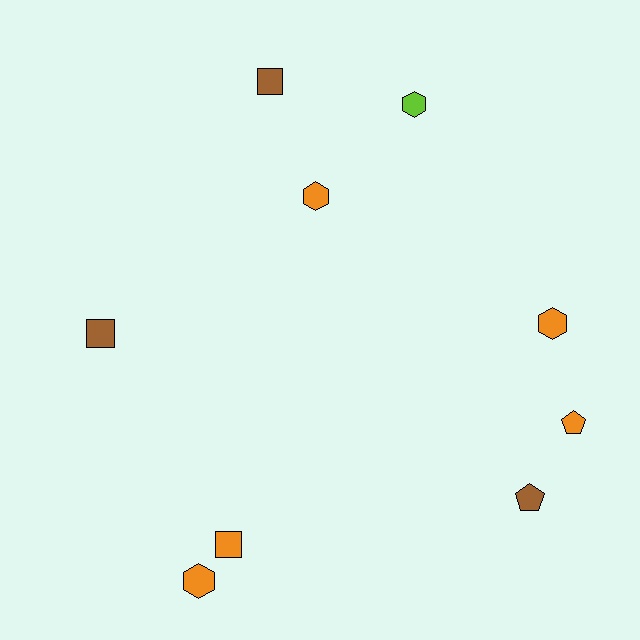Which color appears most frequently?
Orange, with 5 objects.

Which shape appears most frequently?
Hexagon, with 4 objects.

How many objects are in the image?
There are 9 objects.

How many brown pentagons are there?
There is 1 brown pentagon.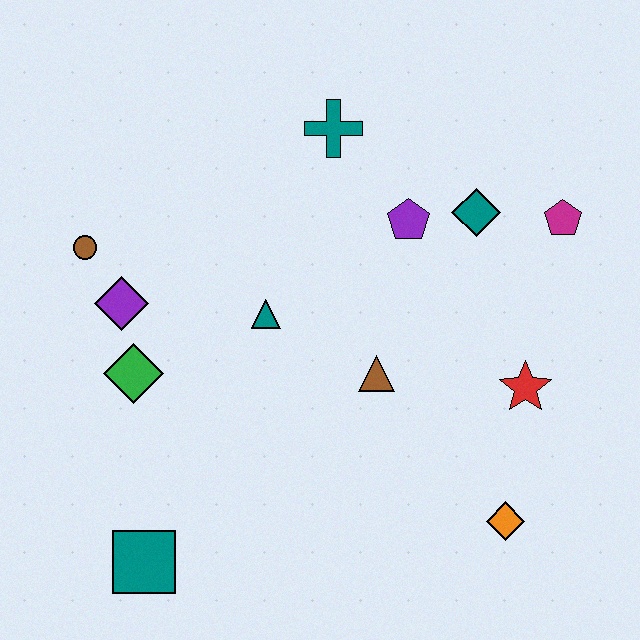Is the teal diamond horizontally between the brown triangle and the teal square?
No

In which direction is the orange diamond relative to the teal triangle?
The orange diamond is to the right of the teal triangle.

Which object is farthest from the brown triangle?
The brown circle is farthest from the brown triangle.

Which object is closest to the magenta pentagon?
The teal diamond is closest to the magenta pentagon.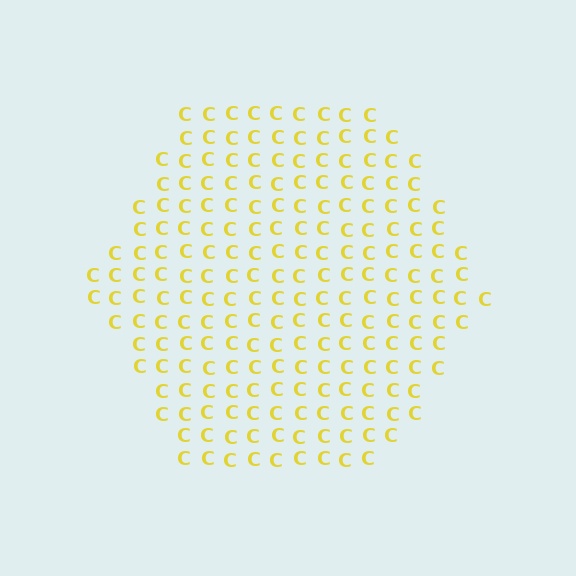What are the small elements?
The small elements are letter C's.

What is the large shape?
The large shape is a hexagon.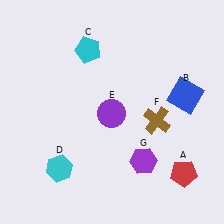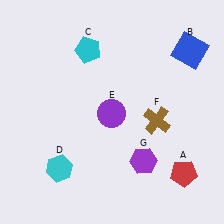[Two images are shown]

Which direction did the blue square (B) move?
The blue square (B) moved up.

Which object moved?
The blue square (B) moved up.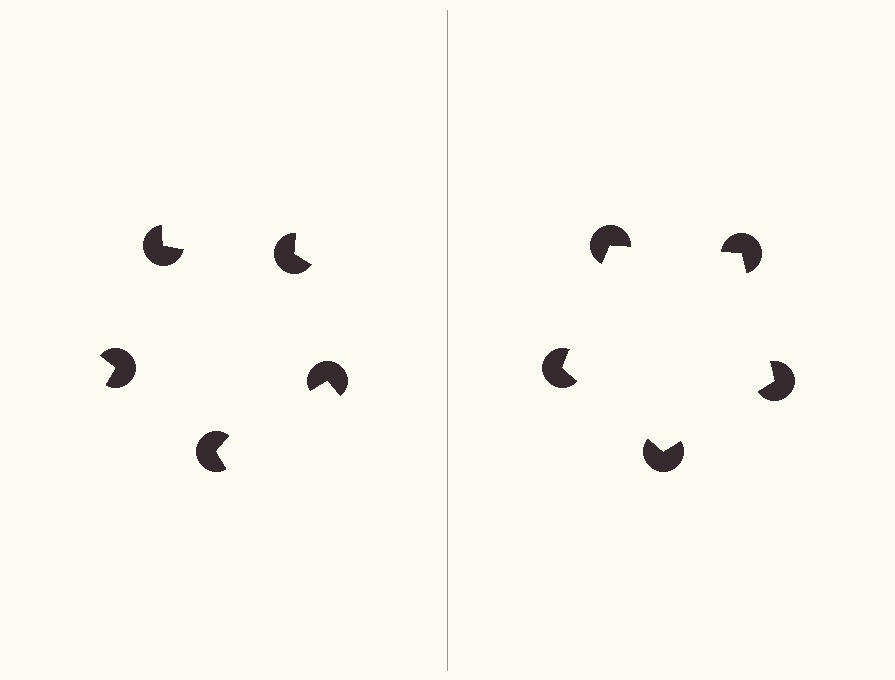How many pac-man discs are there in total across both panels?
10 — 5 on each side.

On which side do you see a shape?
An illusory pentagon appears on the right side. On the left side the wedge cuts are rotated, so no coherent shape forms.